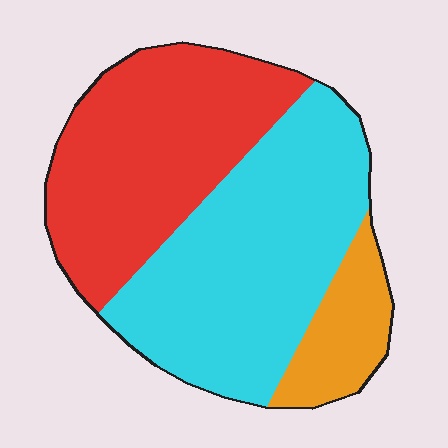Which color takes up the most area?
Cyan, at roughly 45%.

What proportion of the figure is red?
Red takes up about two fifths (2/5) of the figure.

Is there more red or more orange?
Red.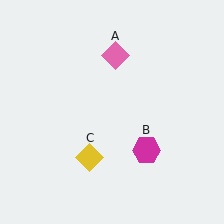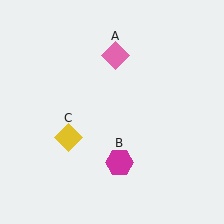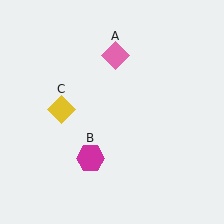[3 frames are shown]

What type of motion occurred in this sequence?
The magenta hexagon (object B), yellow diamond (object C) rotated clockwise around the center of the scene.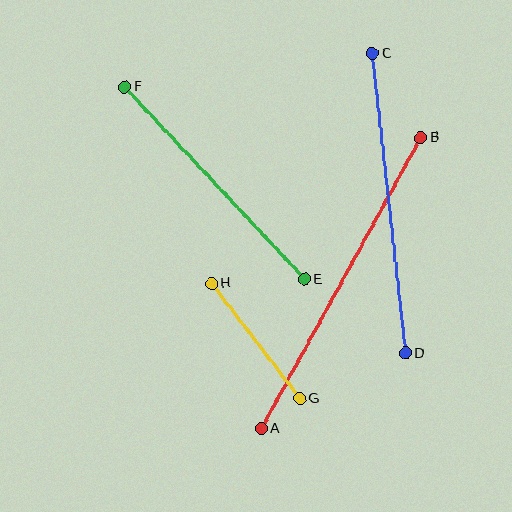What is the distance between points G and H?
The distance is approximately 145 pixels.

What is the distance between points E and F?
The distance is approximately 263 pixels.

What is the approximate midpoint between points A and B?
The midpoint is at approximately (341, 283) pixels.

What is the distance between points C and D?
The distance is approximately 301 pixels.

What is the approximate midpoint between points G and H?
The midpoint is at approximately (256, 341) pixels.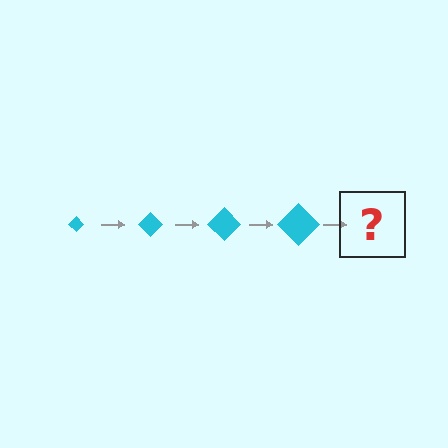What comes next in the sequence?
The next element should be a cyan diamond, larger than the previous one.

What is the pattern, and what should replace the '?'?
The pattern is that the diamond gets progressively larger each step. The '?' should be a cyan diamond, larger than the previous one.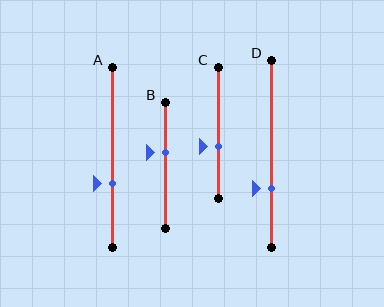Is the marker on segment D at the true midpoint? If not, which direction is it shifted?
No, the marker on segment D is shifted downward by about 19% of the segment length.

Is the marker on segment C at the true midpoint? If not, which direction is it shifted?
No, the marker on segment C is shifted downward by about 11% of the segment length.